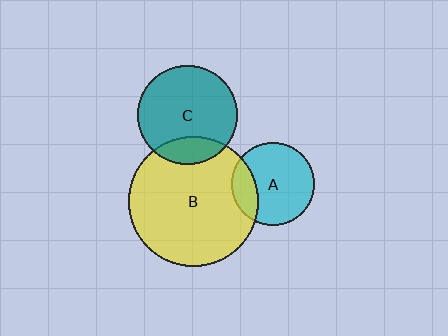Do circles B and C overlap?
Yes.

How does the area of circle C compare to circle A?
Approximately 1.4 times.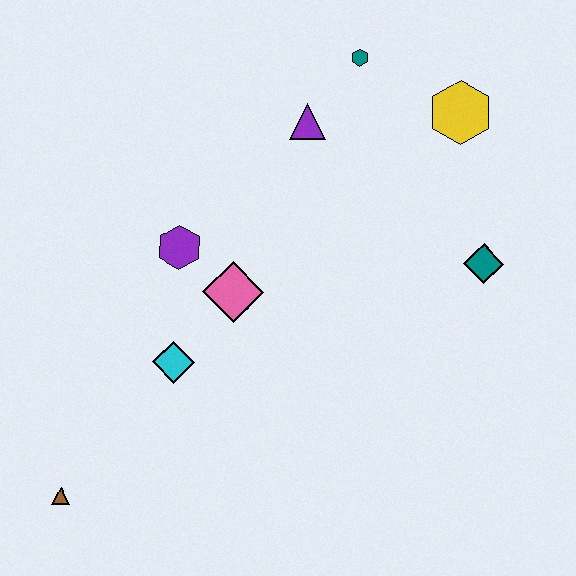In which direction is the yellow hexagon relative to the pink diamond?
The yellow hexagon is to the right of the pink diamond.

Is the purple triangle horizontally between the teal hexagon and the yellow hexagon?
No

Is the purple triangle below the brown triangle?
No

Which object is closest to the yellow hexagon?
The teal hexagon is closest to the yellow hexagon.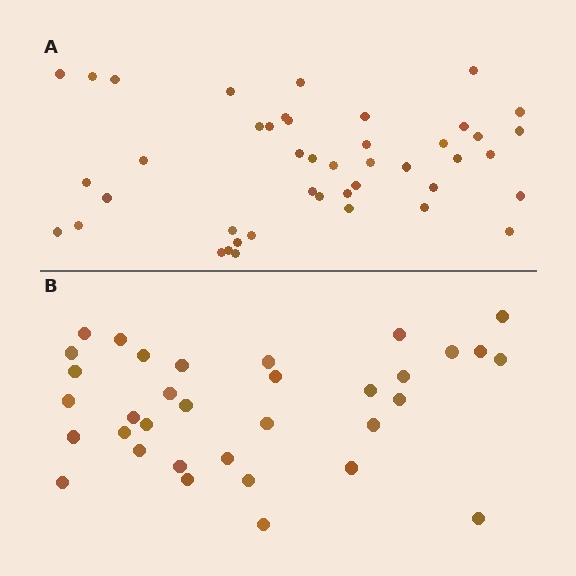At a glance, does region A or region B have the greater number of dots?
Region A (the top region) has more dots.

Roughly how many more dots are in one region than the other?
Region A has roughly 10 or so more dots than region B.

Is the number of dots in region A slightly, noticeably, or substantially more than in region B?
Region A has noticeably more, but not dramatically so. The ratio is roughly 1.3 to 1.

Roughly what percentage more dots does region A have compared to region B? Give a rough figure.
About 30% more.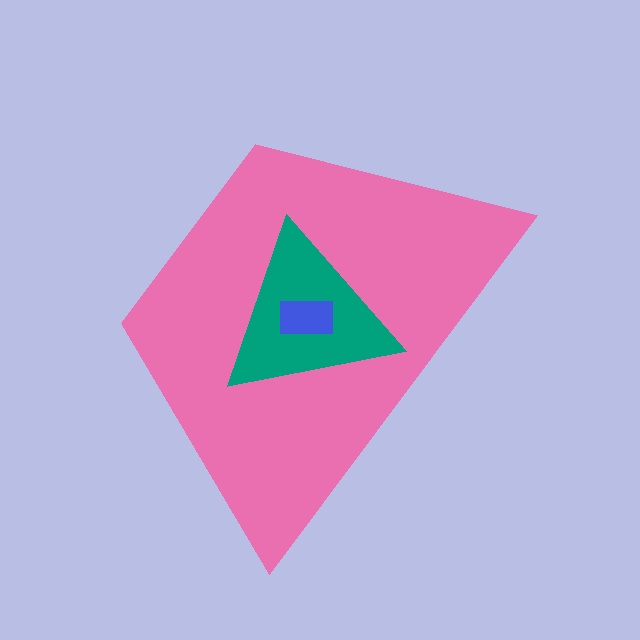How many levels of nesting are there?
3.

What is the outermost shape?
The pink trapezoid.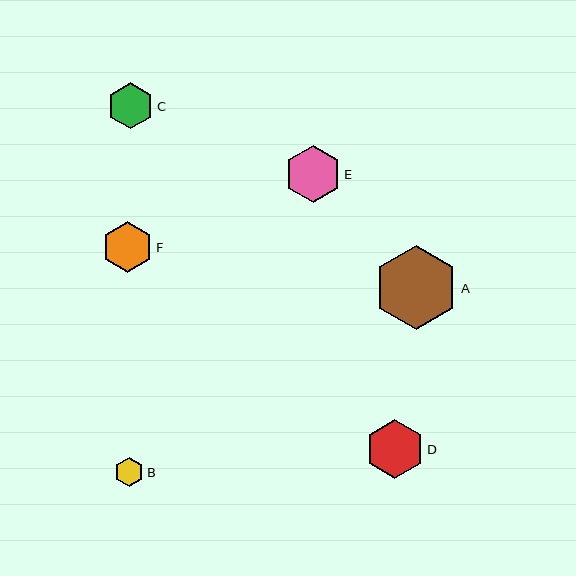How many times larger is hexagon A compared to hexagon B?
Hexagon A is approximately 2.9 times the size of hexagon B.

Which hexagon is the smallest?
Hexagon B is the smallest with a size of approximately 29 pixels.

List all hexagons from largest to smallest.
From largest to smallest: A, D, E, F, C, B.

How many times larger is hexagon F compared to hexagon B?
Hexagon F is approximately 1.7 times the size of hexagon B.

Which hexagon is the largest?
Hexagon A is the largest with a size of approximately 84 pixels.